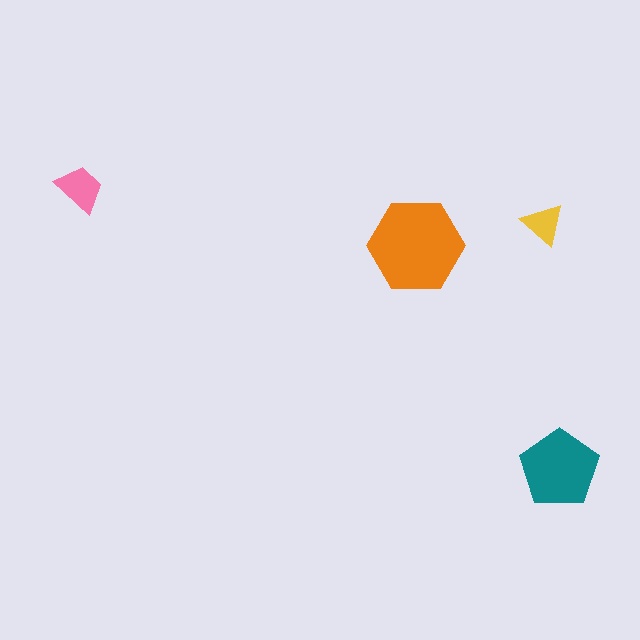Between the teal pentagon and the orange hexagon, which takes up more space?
The orange hexagon.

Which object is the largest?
The orange hexagon.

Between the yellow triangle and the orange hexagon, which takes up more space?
The orange hexagon.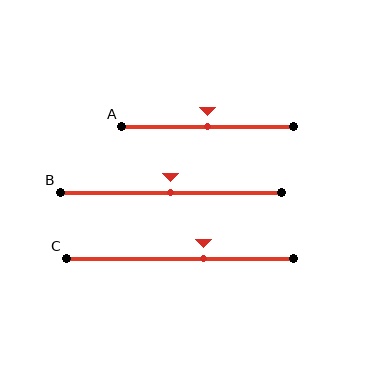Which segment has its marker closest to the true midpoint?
Segment A has its marker closest to the true midpoint.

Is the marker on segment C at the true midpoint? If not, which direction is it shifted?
No, the marker on segment C is shifted to the right by about 11% of the segment length.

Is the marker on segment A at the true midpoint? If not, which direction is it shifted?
Yes, the marker on segment A is at the true midpoint.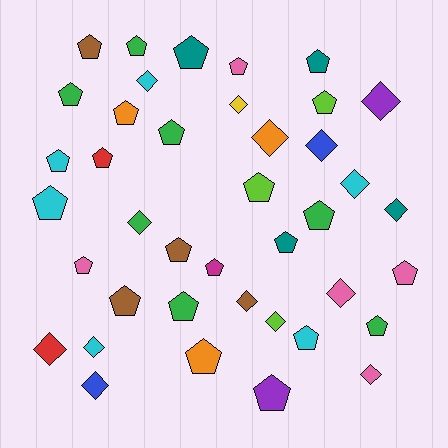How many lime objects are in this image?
There are 3 lime objects.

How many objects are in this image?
There are 40 objects.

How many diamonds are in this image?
There are 15 diamonds.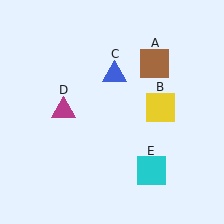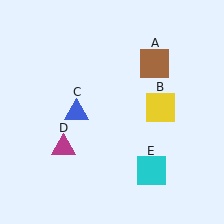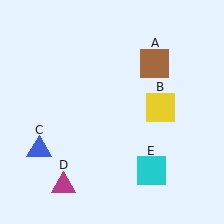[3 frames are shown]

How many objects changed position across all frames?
2 objects changed position: blue triangle (object C), magenta triangle (object D).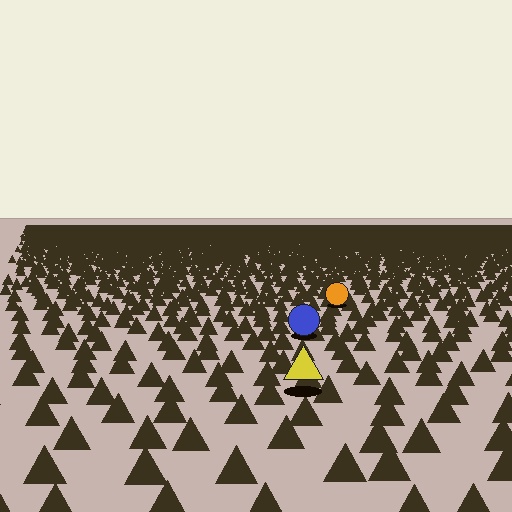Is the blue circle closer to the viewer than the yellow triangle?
No. The yellow triangle is closer — you can tell from the texture gradient: the ground texture is coarser near it.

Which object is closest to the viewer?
The yellow triangle is closest. The texture marks near it are larger and more spread out.